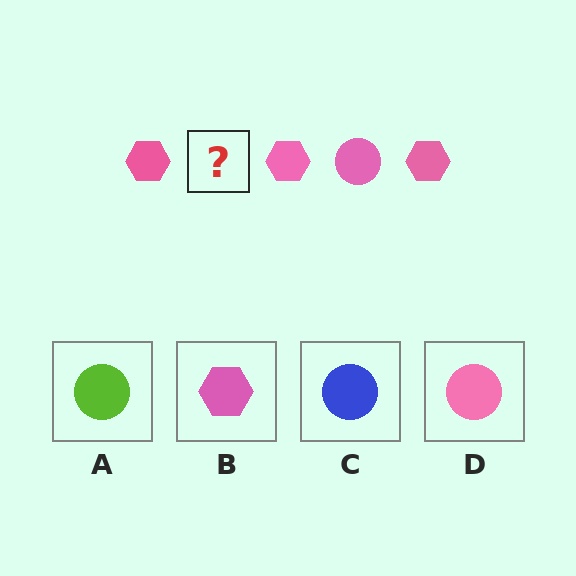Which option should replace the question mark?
Option D.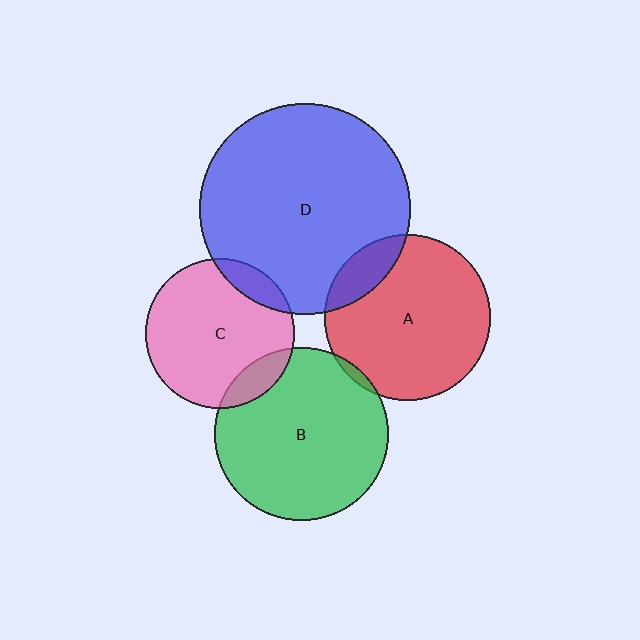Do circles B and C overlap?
Yes.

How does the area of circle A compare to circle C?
Approximately 1.2 times.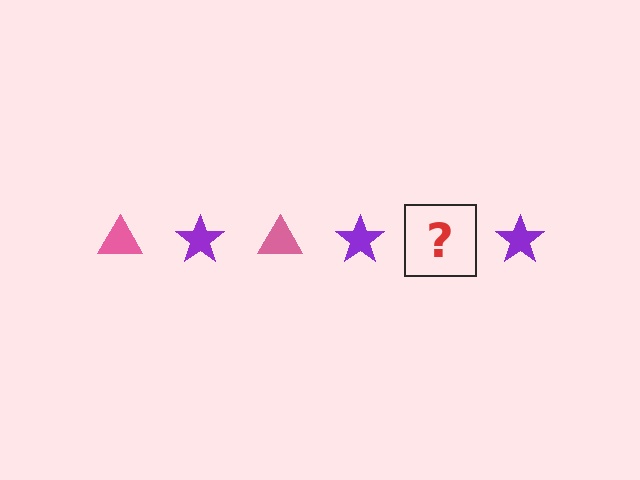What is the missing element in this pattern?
The missing element is a pink triangle.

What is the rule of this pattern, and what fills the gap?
The rule is that the pattern alternates between pink triangle and purple star. The gap should be filled with a pink triangle.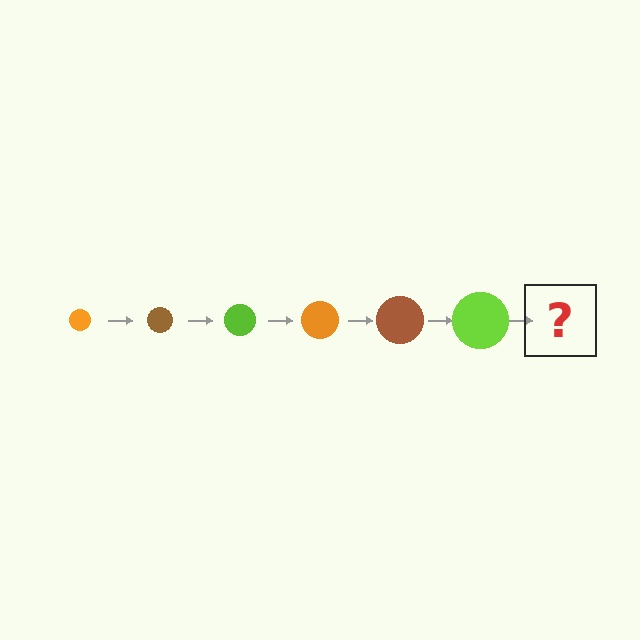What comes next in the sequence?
The next element should be an orange circle, larger than the previous one.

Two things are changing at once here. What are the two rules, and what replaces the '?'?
The two rules are that the circle grows larger each step and the color cycles through orange, brown, and lime. The '?' should be an orange circle, larger than the previous one.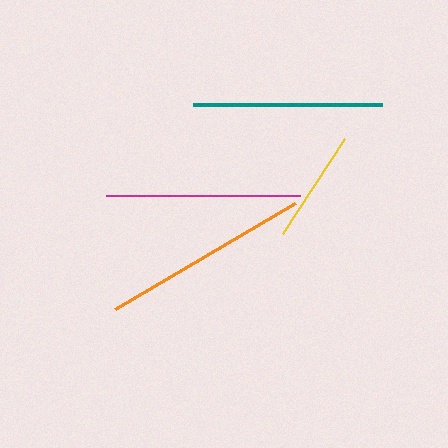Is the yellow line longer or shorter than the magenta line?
The magenta line is longer than the yellow line.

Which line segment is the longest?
The orange line is the longest at approximately 209 pixels.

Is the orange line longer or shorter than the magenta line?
The orange line is longer than the magenta line.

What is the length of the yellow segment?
The yellow segment is approximately 114 pixels long.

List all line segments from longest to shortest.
From longest to shortest: orange, magenta, teal, yellow.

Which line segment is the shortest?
The yellow line is the shortest at approximately 114 pixels.